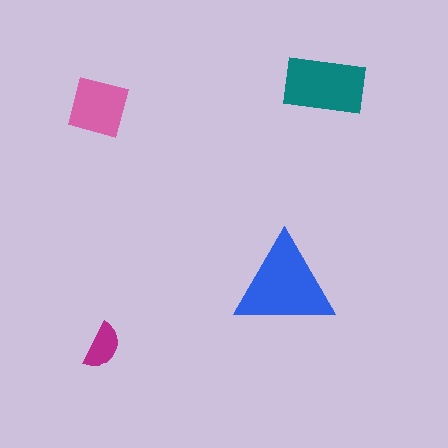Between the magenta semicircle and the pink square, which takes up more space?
The pink square.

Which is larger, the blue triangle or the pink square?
The blue triangle.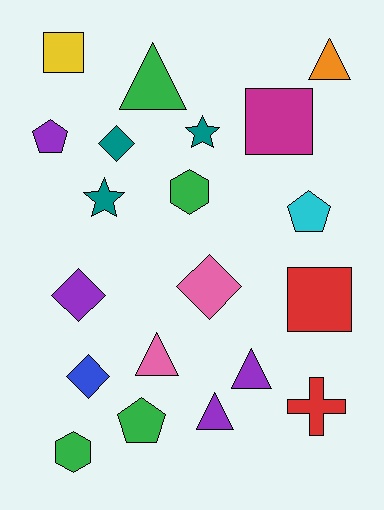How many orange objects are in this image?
There is 1 orange object.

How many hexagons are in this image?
There are 2 hexagons.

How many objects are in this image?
There are 20 objects.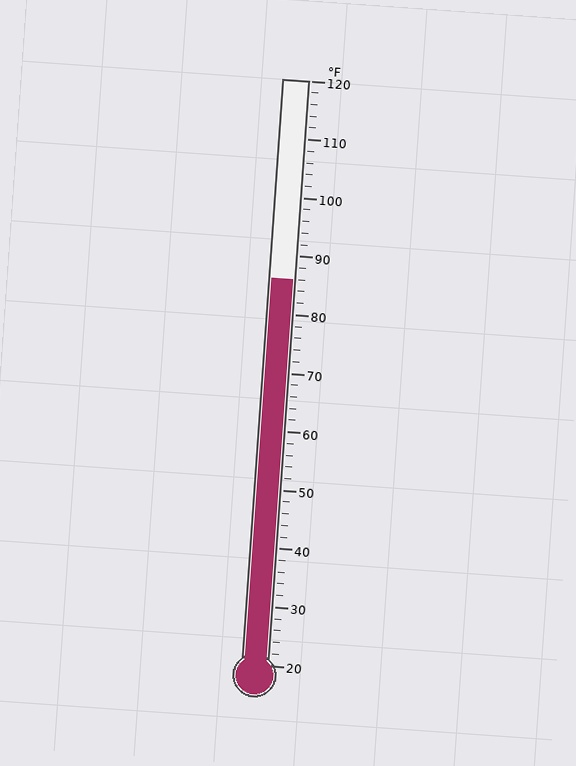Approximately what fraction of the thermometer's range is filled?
The thermometer is filled to approximately 65% of its range.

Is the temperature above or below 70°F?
The temperature is above 70°F.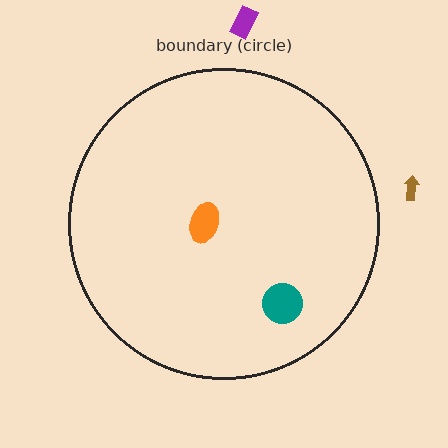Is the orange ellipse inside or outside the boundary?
Inside.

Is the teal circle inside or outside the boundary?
Inside.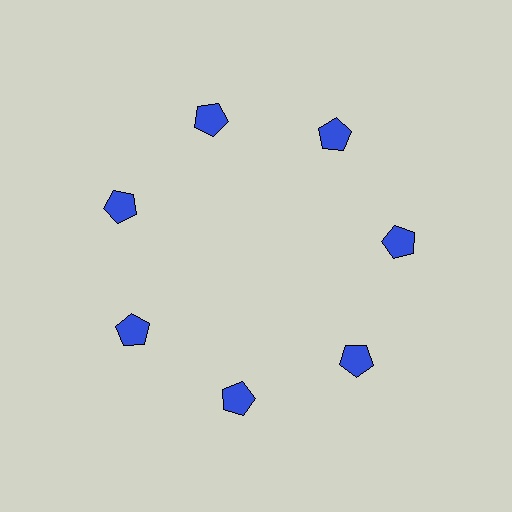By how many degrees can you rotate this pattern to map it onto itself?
The pattern maps onto itself every 51 degrees of rotation.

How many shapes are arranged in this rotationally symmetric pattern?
There are 7 shapes, arranged in 7 groups of 1.